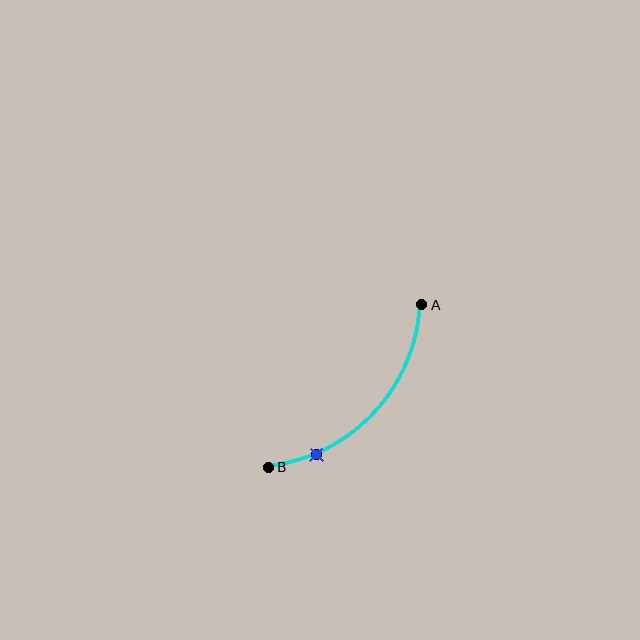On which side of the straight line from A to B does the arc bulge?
The arc bulges below and to the right of the straight line connecting A and B.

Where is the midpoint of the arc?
The arc midpoint is the point on the curve farthest from the straight line joining A and B. It sits below and to the right of that line.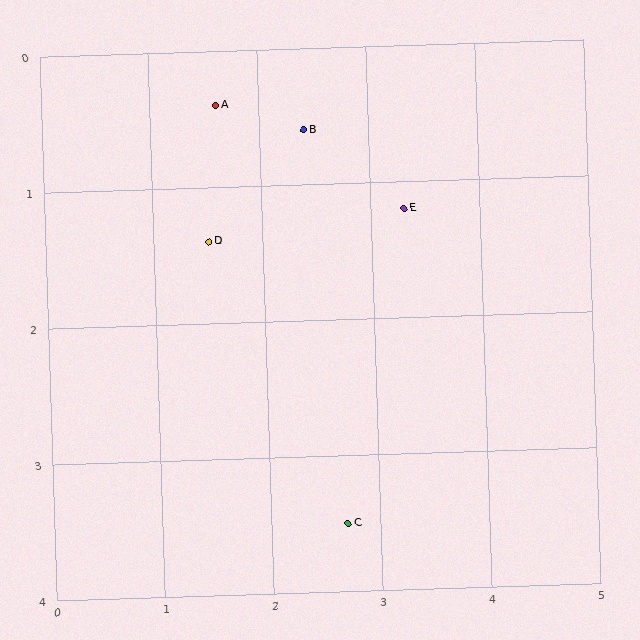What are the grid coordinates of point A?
Point A is at approximately (1.6, 0.4).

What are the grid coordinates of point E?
Point E is at approximately (3.3, 1.2).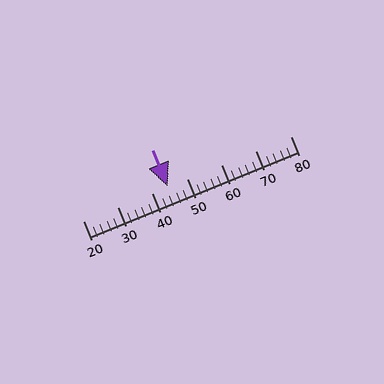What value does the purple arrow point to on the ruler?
The purple arrow points to approximately 44.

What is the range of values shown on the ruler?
The ruler shows values from 20 to 80.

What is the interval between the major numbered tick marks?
The major tick marks are spaced 10 units apart.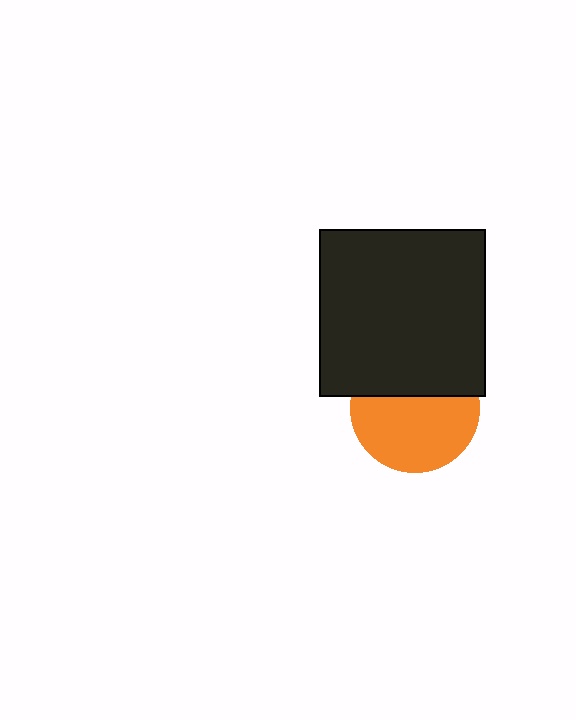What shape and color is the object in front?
The object in front is a black square.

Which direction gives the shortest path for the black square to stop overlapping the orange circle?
Moving up gives the shortest separation.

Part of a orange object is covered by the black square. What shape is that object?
It is a circle.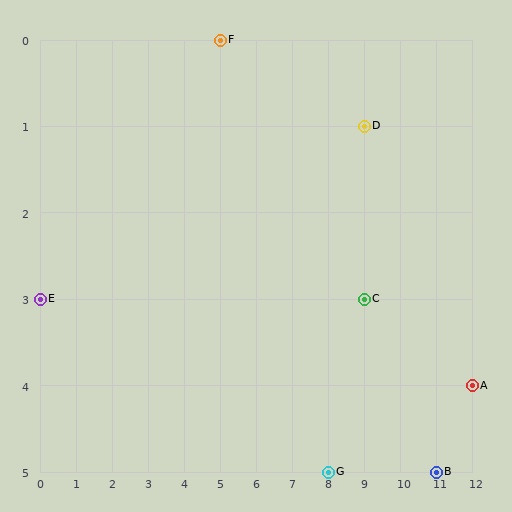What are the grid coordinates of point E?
Point E is at grid coordinates (0, 3).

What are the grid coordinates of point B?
Point B is at grid coordinates (11, 5).